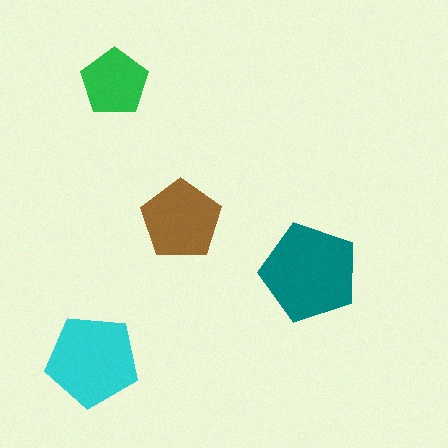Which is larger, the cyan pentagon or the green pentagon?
The cyan one.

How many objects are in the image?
There are 4 objects in the image.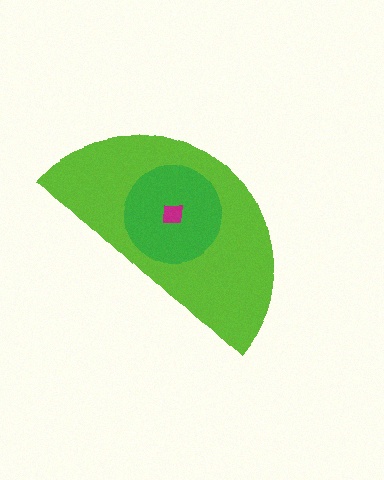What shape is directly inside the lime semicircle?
The green circle.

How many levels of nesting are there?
3.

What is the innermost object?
The magenta square.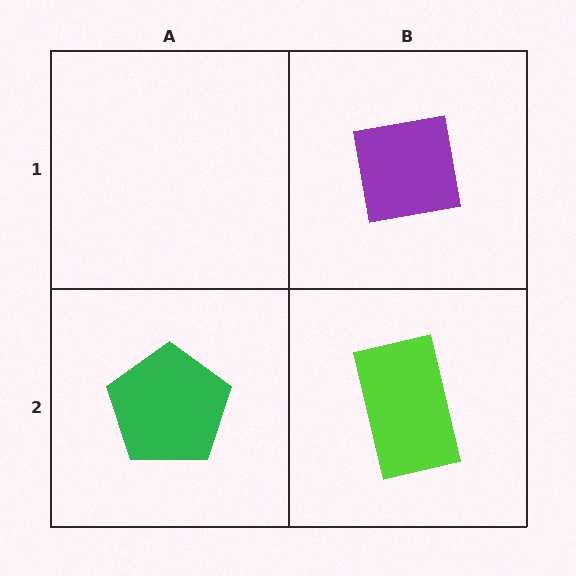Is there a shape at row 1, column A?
No, that cell is empty.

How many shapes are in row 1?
1 shape.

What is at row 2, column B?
A lime rectangle.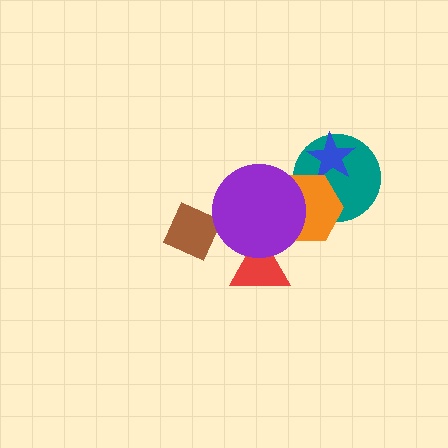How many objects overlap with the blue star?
2 objects overlap with the blue star.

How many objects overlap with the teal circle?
2 objects overlap with the teal circle.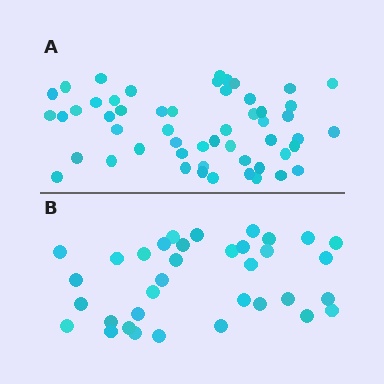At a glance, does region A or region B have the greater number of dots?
Region A (the top region) has more dots.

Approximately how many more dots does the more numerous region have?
Region A has approximately 20 more dots than region B.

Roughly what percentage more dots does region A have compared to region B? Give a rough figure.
About 50% more.